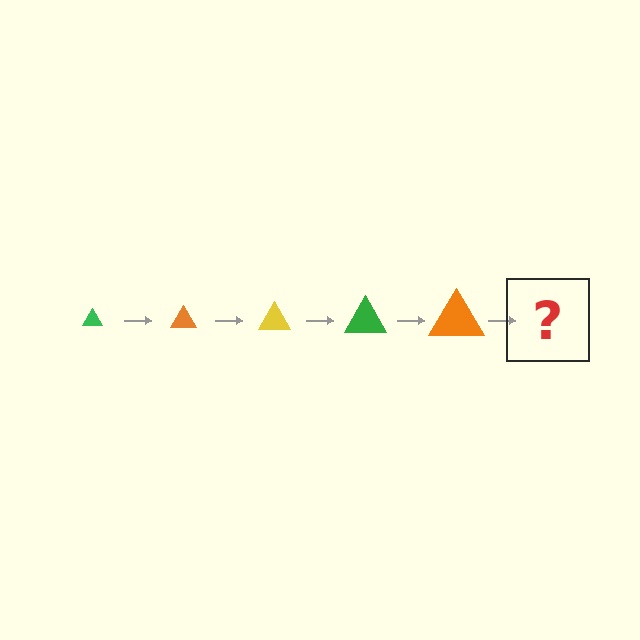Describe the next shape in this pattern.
It should be a yellow triangle, larger than the previous one.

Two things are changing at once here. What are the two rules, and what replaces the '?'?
The two rules are that the triangle grows larger each step and the color cycles through green, orange, and yellow. The '?' should be a yellow triangle, larger than the previous one.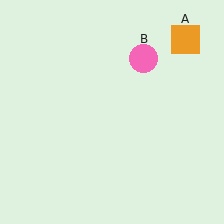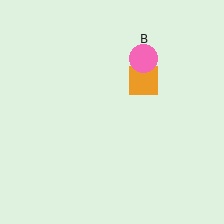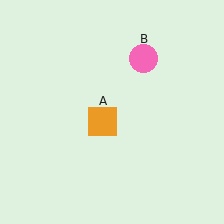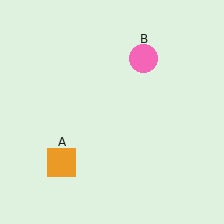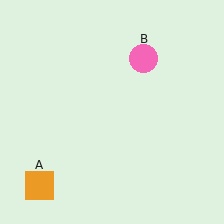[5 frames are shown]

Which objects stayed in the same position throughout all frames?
Pink circle (object B) remained stationary.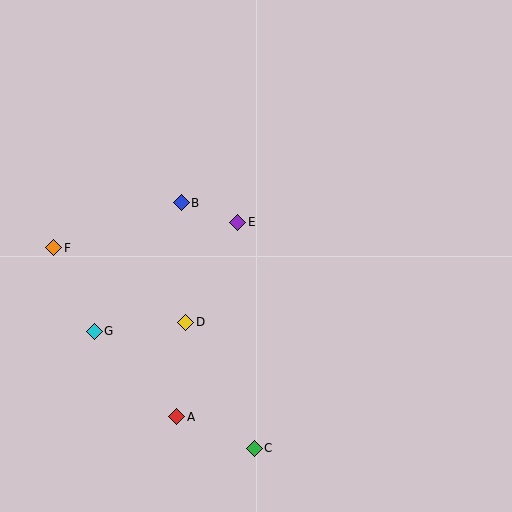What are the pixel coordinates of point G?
Point G is at (94, 331).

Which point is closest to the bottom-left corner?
Point A is closest to the bottom-left corner.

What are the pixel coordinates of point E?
Point E is at (238, 222).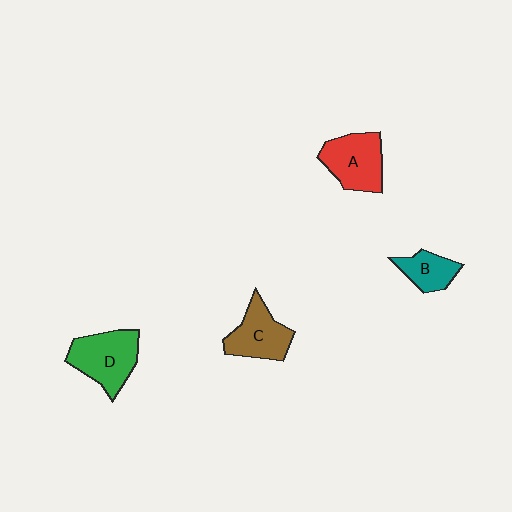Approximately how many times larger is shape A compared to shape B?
Approximately 1.6 times.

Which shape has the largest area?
Shape D (green).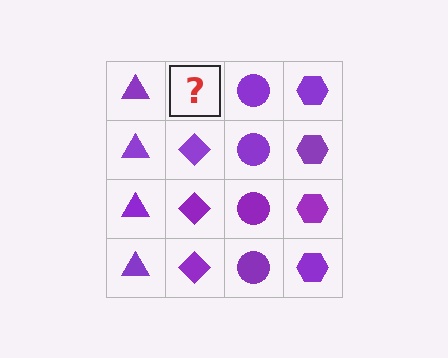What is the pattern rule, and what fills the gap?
The rule is that each column has a consistent shape. The gap should be filled with a purple diamond.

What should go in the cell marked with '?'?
The missing cell should contain a purple diamond.